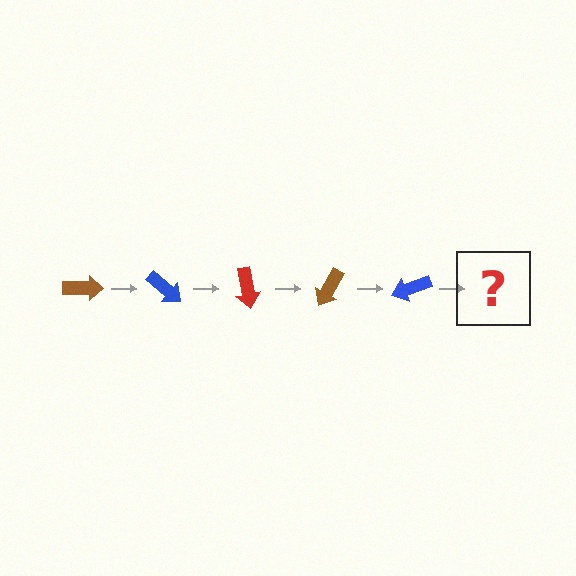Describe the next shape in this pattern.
It should be a red arrow, rotated 200 degrees from the start.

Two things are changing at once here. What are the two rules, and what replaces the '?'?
The two rules are that it rotates 40 degrees each step and the color cycles through brown, blue, and red. The '?' should be a red arrow, rotated 200 degrees from the start.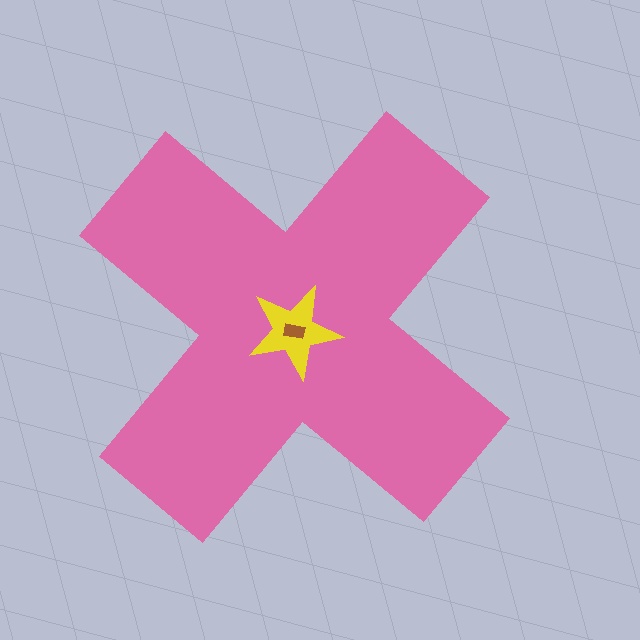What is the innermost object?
The brown rectangle.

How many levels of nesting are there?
3.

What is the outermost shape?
The pink cross.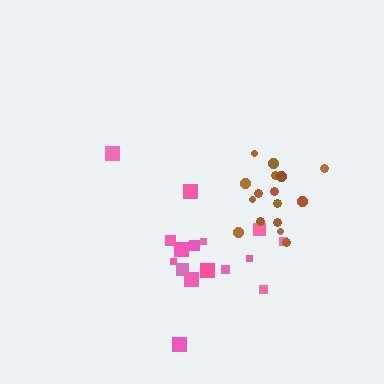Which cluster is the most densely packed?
Brown.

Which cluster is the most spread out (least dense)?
Pink.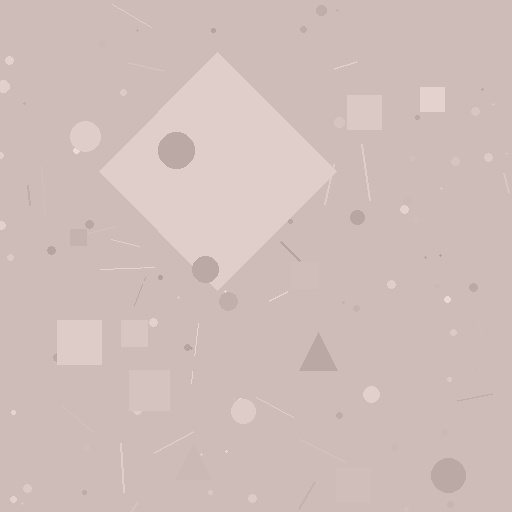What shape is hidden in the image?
A diamond is hidden in the image.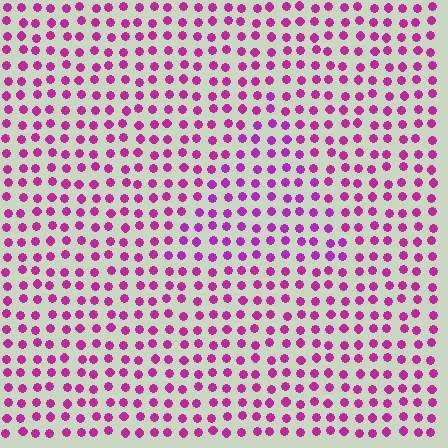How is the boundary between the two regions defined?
The boundary is defined purely by a slight shift in hue (about 17 degrees). Spacing, size, and orientation are identical on both sides.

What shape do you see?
I see a triangle.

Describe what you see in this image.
The image is filled with small magenta elements in a uniform arrangement. A triangle-shaped region is visible where the elements are tinted to a slightly different hue, forming a subtle color boundary.